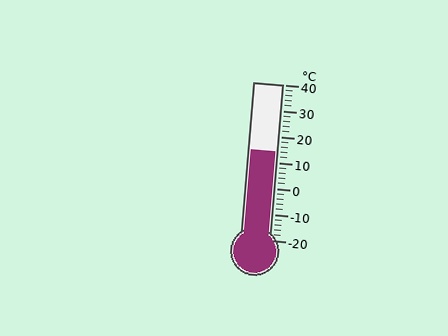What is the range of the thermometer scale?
The thermometer scale ranges from -20°C to 40°C.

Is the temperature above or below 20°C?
The temperature is below 20°C.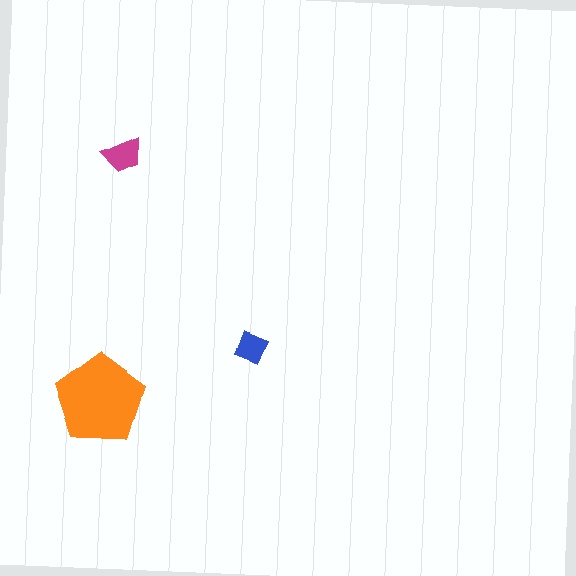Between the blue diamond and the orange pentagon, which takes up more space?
The orange pentagon.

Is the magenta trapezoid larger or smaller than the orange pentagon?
Smaller.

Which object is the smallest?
The blue diamond.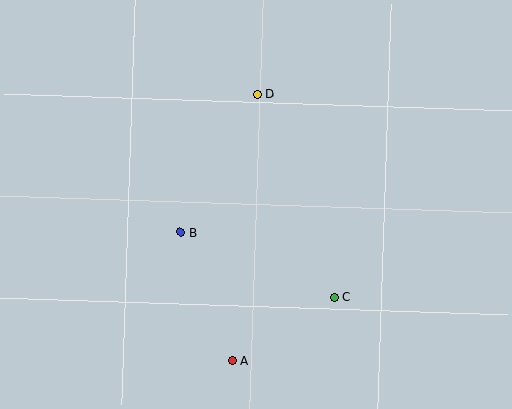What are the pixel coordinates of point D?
Point D is at (257, 94).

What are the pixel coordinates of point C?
Point C is at (334, 297).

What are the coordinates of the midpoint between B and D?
The midpoint between B and D is at (219, 163).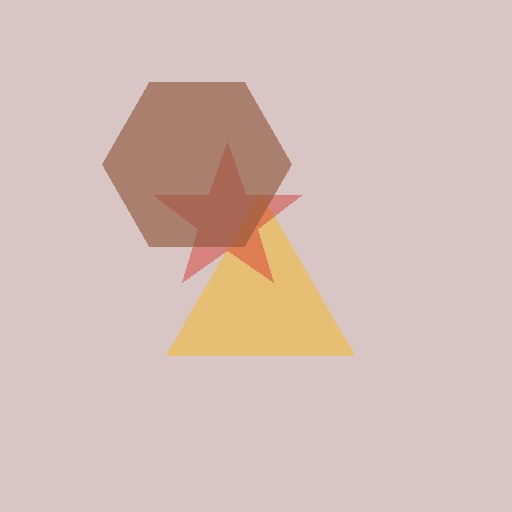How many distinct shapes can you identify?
There are 3 distinct shapes: a yellow triangle, a red star, a brown hexagon.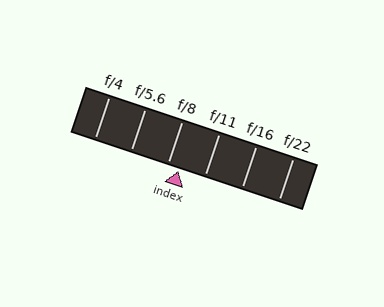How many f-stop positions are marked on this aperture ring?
There are 6 f-stop positions marked.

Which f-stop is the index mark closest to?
The index mark is closest to f/8.